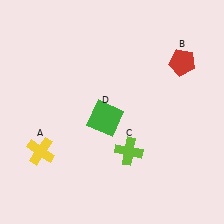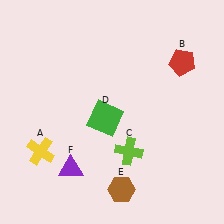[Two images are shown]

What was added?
A brown hexagon (E), a purple triangle (F) were added in Image 2.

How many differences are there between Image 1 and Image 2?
There are 2 differences between the two images.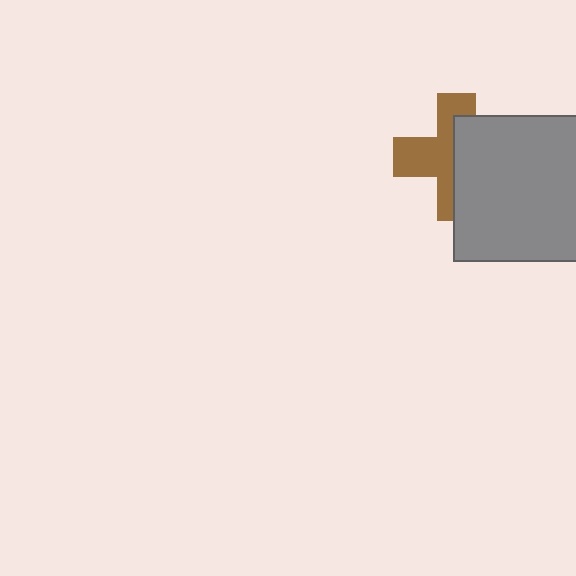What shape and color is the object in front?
The object in front is a gray square.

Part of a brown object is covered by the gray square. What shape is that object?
It is a cross.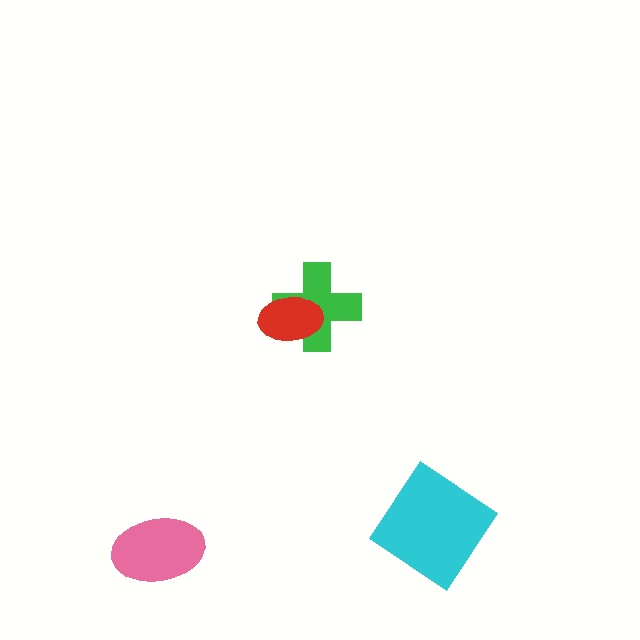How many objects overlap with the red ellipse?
1 object overlaps with the red ellipse.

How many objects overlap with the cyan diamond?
0 objects overlap with the cyan diamond.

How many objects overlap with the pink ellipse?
0 objects overlap with the pink ellipse.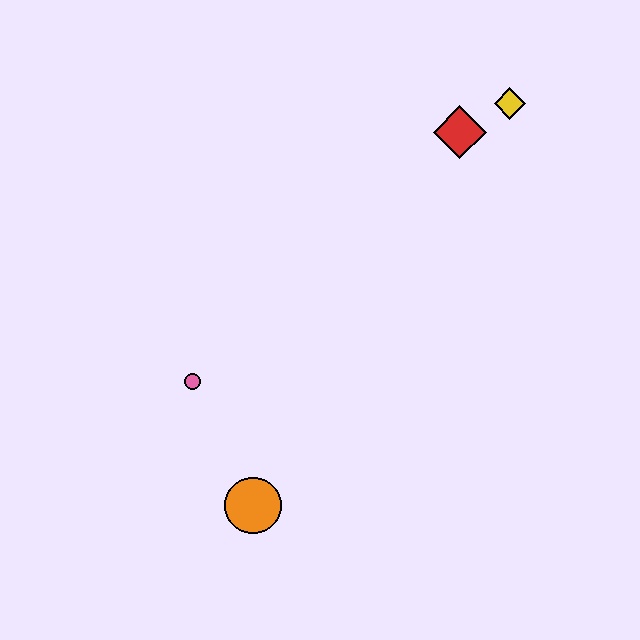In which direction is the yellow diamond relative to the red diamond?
The yellow diamond is to the right of the red diamond.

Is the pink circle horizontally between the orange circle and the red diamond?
No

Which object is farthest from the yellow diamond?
The orange circle is farthest from the yellow diamond.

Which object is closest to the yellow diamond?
The red diamond is closest to the yellow diamond.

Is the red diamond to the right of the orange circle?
Yes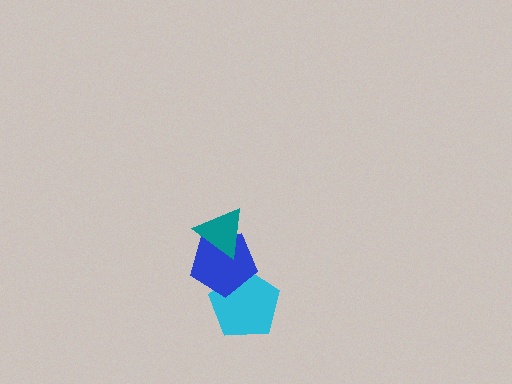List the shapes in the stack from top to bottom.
From top to bottom: the teal triangle, the blue pentagon, the cyan pentagon.